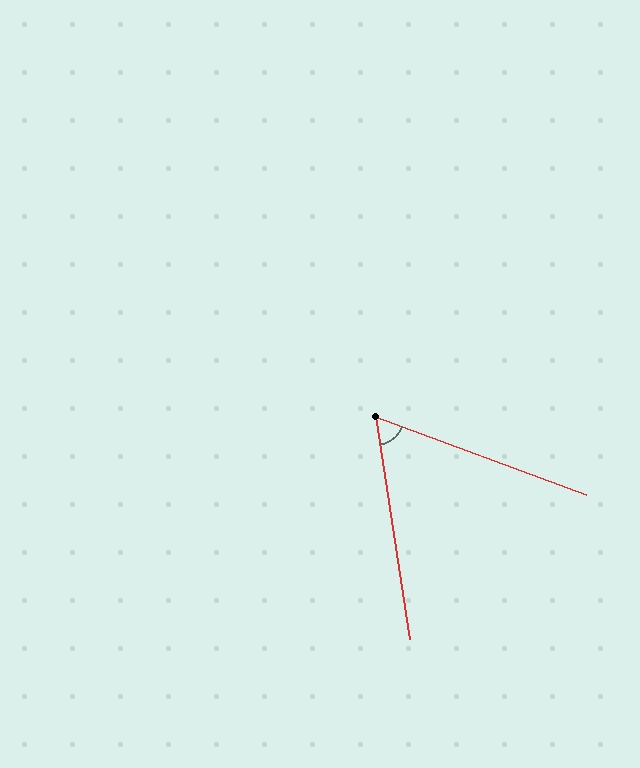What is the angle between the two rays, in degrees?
Approximately 61 degrees.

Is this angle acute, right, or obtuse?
It is acute.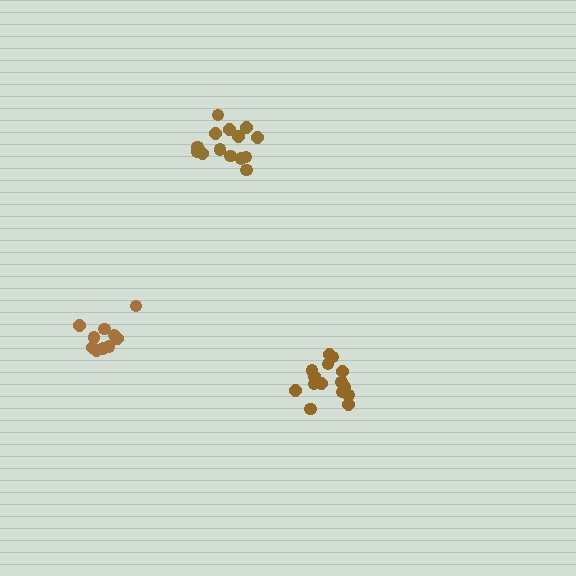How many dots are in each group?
Group 1: 15 dots, Group 2: 10 dots, Group 3: 14 dots (39 total).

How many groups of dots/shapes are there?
There are 3 groups.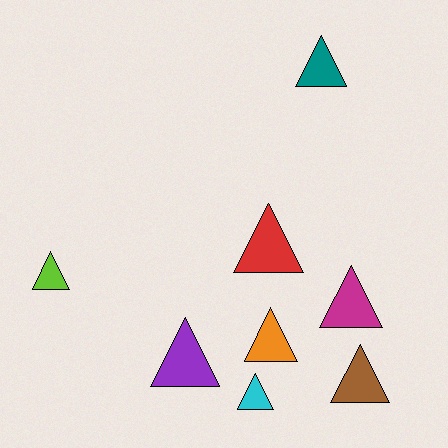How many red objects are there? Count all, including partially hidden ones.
There is 1 red object.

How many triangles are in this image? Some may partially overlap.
There are 8 triangles.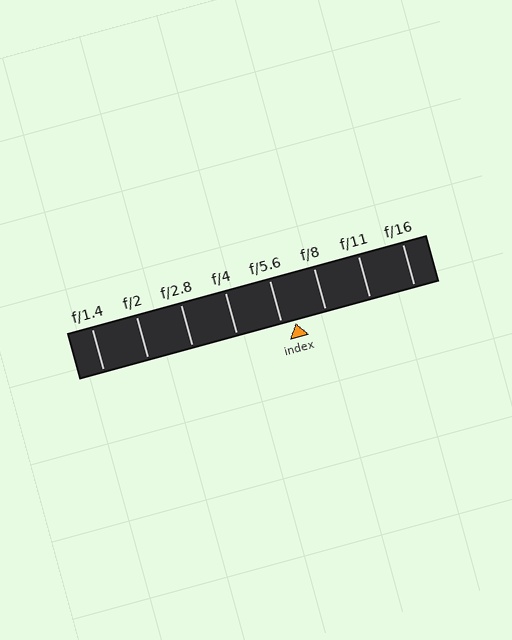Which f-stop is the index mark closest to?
The index mark is closest to f/5.6.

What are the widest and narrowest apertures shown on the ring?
The widest aperture shown is f/1.4 and the narrowest is f/16.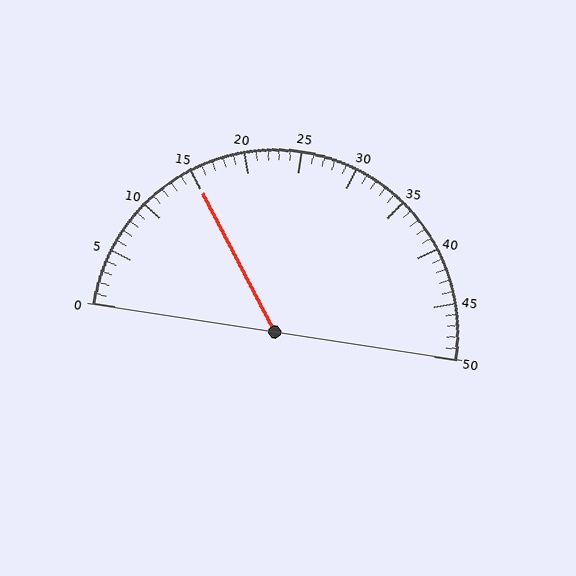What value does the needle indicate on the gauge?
The needle indicates approximately 15.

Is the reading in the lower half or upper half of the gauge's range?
The reading is in the lower half of the range (0 to 50).